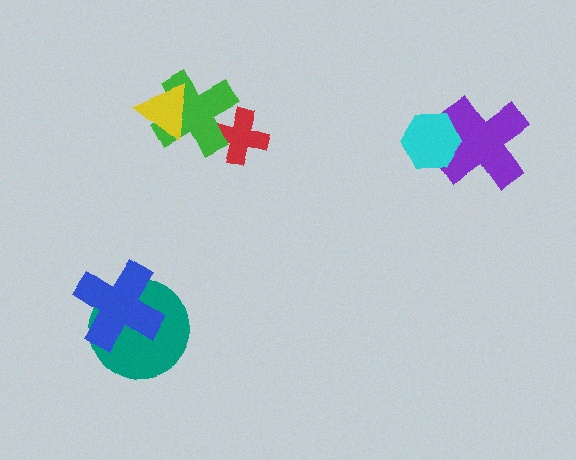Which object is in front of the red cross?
The green cross is in front of the red cross.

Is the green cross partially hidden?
Yes, it is partially covered by another shape.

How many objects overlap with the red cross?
1 object overlaps with the red cross.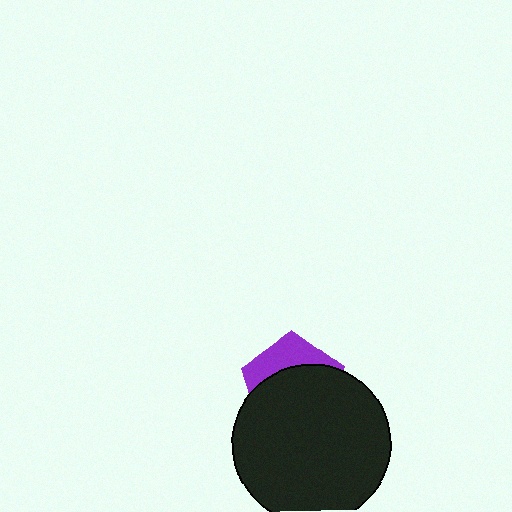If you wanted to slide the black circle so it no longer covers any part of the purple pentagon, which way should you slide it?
Slide it down — that is the most direct way to separate the two shapes.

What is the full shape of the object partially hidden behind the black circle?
The partially hidden object is a purple pentagon.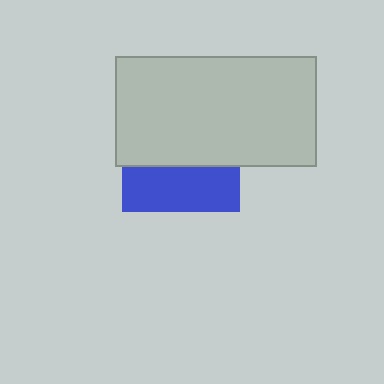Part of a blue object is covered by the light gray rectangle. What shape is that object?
It is a square.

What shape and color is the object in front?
The object in front is a light gray rectangle.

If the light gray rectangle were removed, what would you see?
You would see the complete blue square.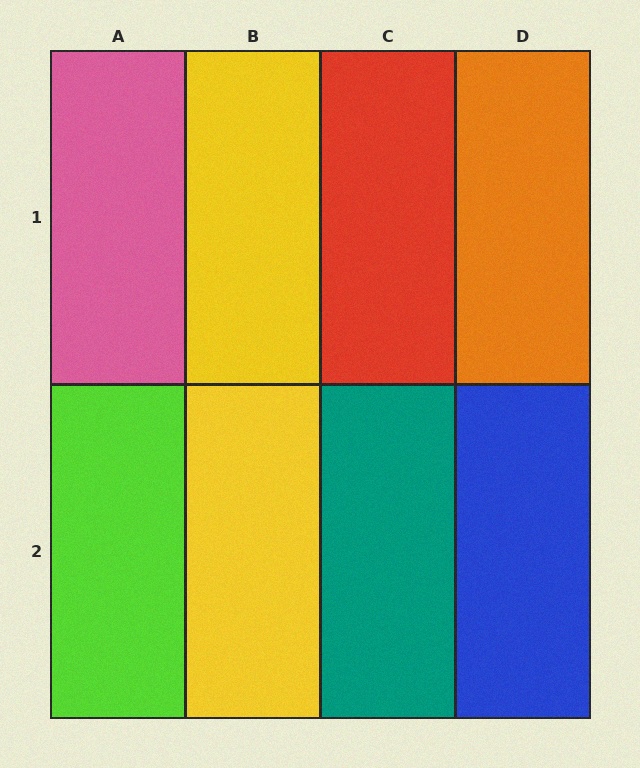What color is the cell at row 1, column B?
Yellow.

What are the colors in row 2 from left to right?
Lime, yellow, teal, blue.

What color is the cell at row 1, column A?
Pink.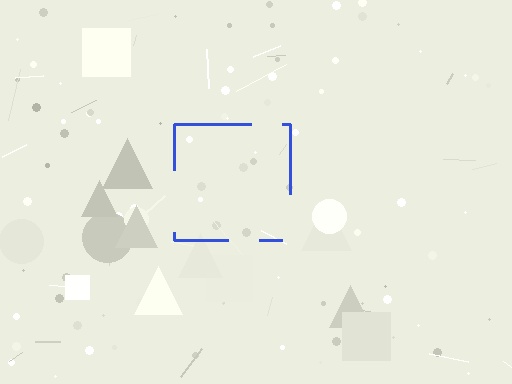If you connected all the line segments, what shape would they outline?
They would outline a square.